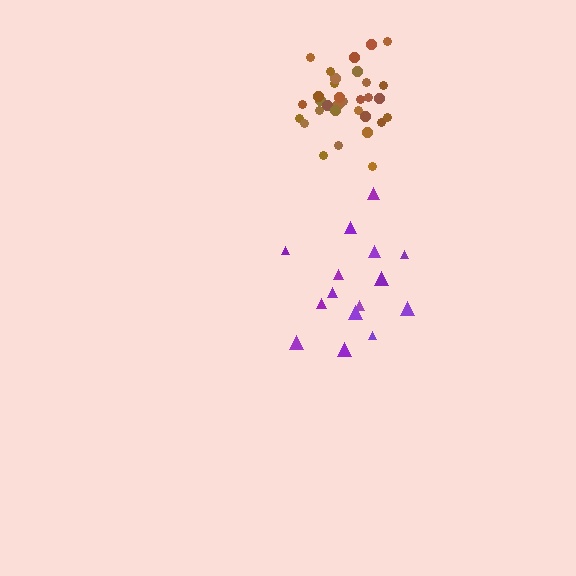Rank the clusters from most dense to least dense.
brown, purple.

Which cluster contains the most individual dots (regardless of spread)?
Brown (32).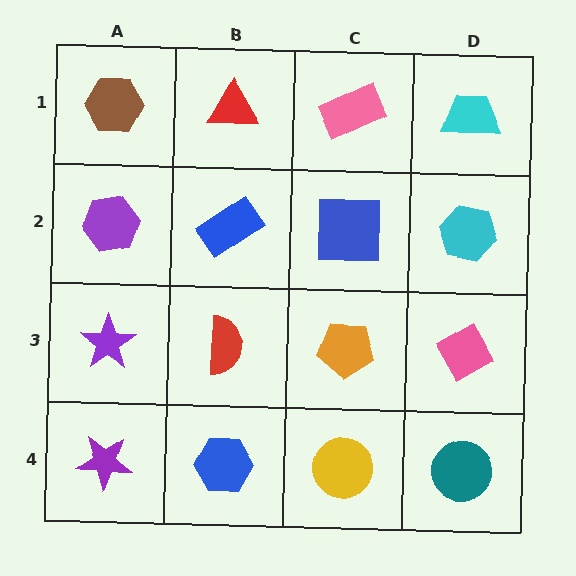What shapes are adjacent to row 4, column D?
A pink diamond (row 3, column D), a yellow circle (row 4, column C).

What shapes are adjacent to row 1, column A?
A purple hexagon (row 2, column A), a red triangle (row 1, column B).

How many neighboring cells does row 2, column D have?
3.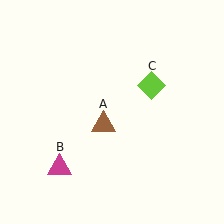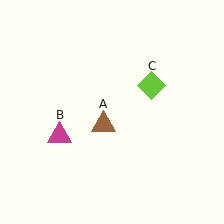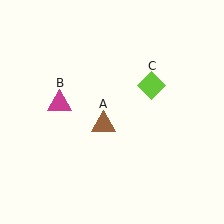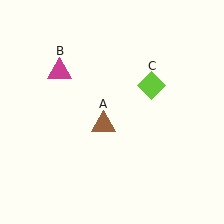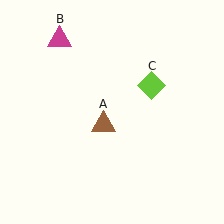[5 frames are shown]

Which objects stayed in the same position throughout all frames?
Brown triangle (object A) and lime diamond (object C) remained stationary.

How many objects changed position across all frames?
1 object changed position: magenta triangle (object B).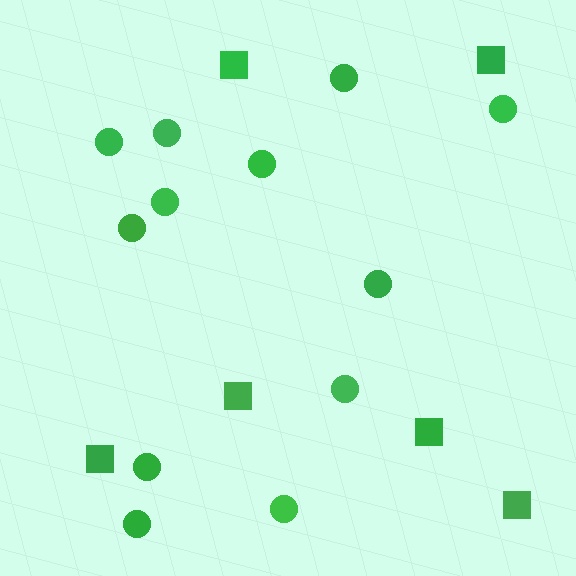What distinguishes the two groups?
There are 2 groups: one group of squares (6) and one group of circles (12).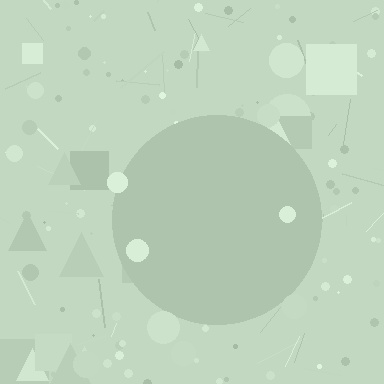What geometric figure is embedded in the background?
A circle is embedded in the background.